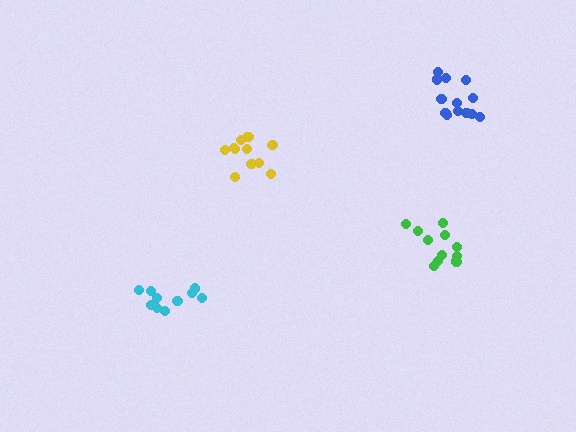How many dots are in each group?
Group 1: 12 dots, Group 2: 10 dots, Group 3: 12 dots, Group 4: 13 dots (47 total).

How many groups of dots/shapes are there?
There are 4 groups.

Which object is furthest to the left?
The cyan cluster is leftmost.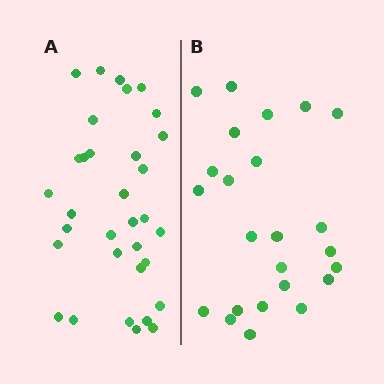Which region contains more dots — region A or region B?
Region A (the left region) has more dots.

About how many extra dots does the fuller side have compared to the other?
Region A has roughly 8 or so more dots than region B.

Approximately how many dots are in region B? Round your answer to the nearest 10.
About 20 dots. (The exact count is 24, which rounds to 20.)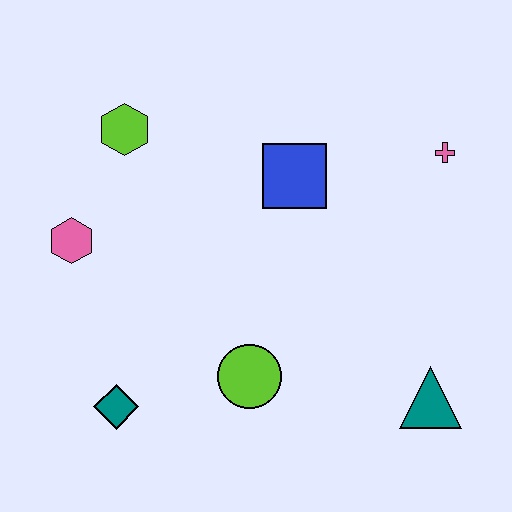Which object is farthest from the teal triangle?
The lime hexagon is farthest from the teal triangle.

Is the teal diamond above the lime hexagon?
No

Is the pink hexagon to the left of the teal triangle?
Yes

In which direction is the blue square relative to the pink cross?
The blue square is to the left of the pink cross.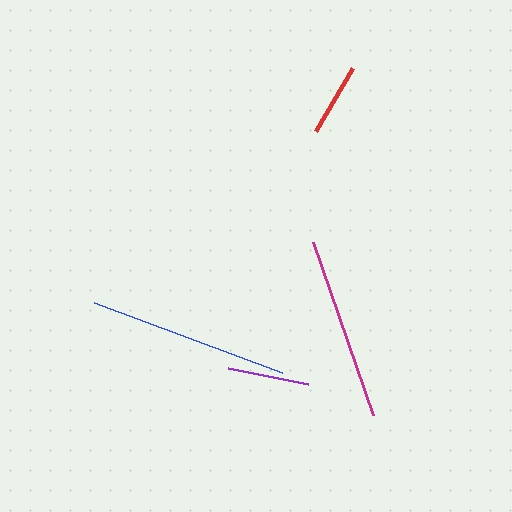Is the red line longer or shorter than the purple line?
The purple line is longer than the red line.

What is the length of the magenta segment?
The magenta segment is approximately 183 pixels long.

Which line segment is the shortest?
The red line is the shortest at approximately 72 pixels.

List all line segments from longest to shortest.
From longest to shortest: blue, magenta, purple, red.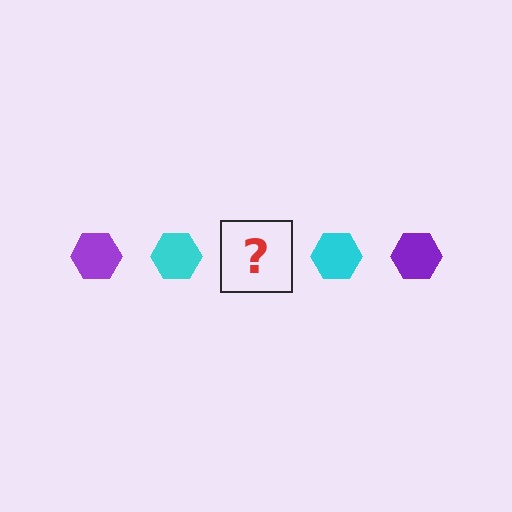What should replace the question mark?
The question mark should be replaced with a purple hexagon.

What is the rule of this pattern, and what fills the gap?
The rule is that the pattern cycles through purple, cyan hexagons. The gap should be filled with a purple hexagon.